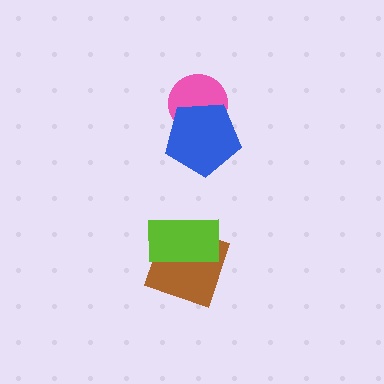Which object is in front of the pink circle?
The blue pentagon is in front of the pink circle.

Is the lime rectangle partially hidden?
No, no other shape covers it.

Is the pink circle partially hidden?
Yes, it is partially covered by another shape.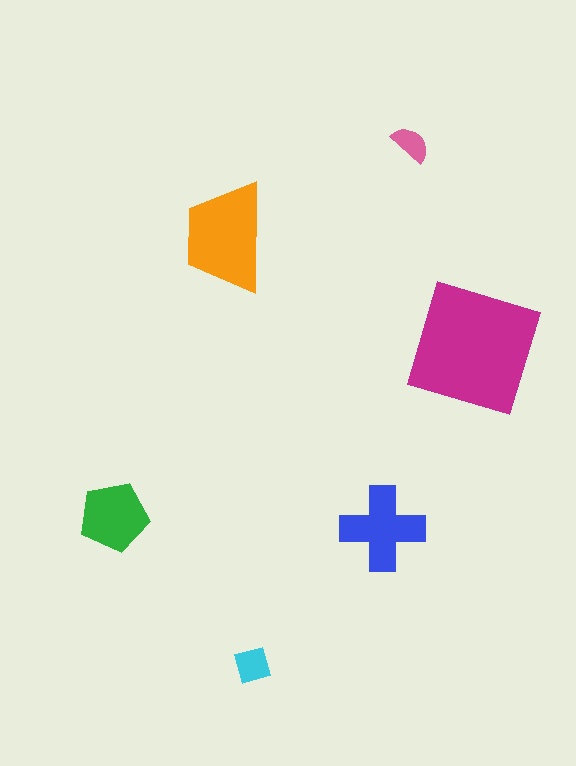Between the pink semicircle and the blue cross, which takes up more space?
The blue cross.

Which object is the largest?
The magenta square.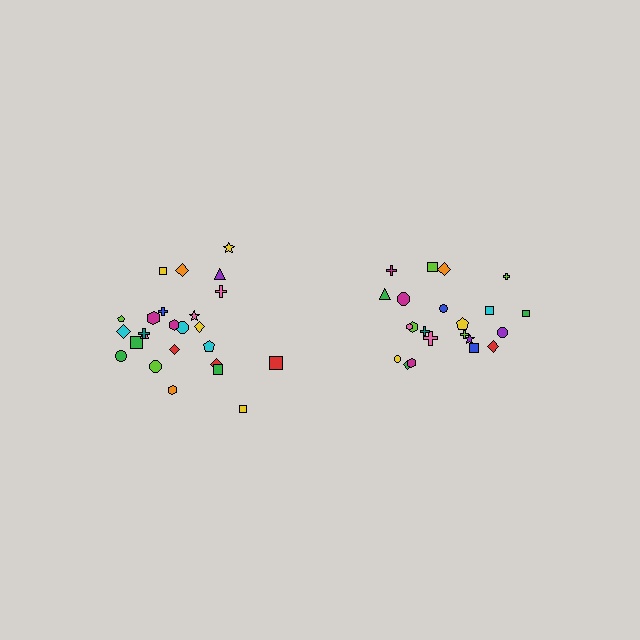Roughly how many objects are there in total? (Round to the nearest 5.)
Roughly 45 objects in total.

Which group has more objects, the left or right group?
The left group.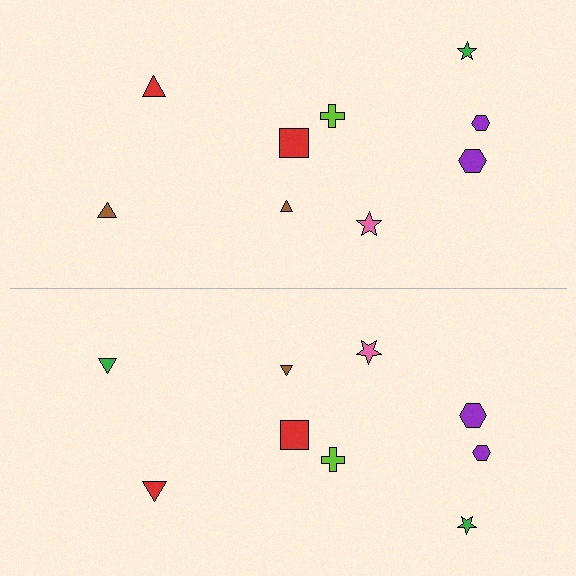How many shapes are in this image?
There are 18 shapes in this image.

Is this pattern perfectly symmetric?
No, the pattern is not perfectly symmetric. The green triangle on the bottom side breaks the symmetry — its mirror counterpart is brown.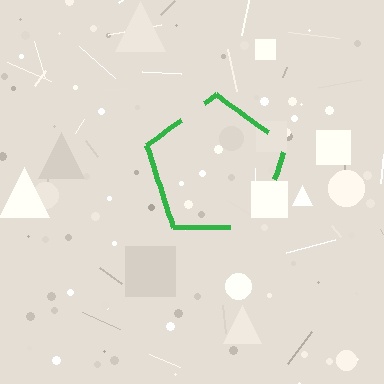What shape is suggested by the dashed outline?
The dashed outline suggests a pentagon.